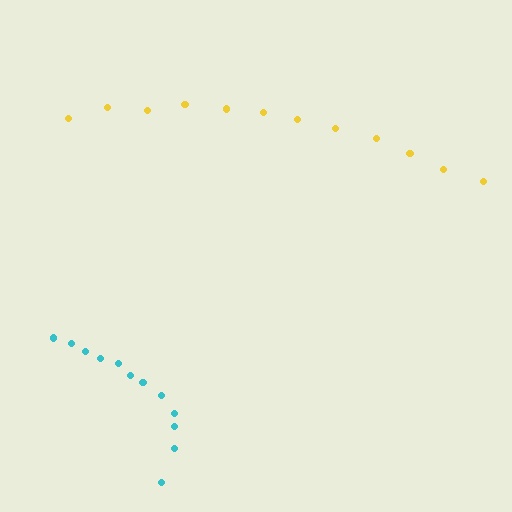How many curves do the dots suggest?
There are 2 distinct paths.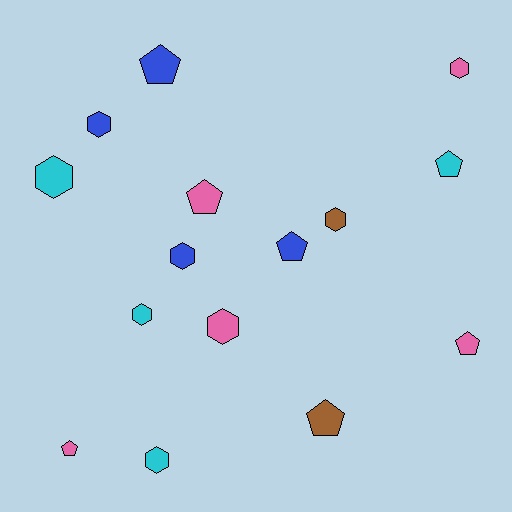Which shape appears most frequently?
Hexagon, with 8 objects.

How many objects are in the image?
There are 15 objects.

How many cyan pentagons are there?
There is 1 cyan pentagon.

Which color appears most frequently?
Pink, with 5 objects.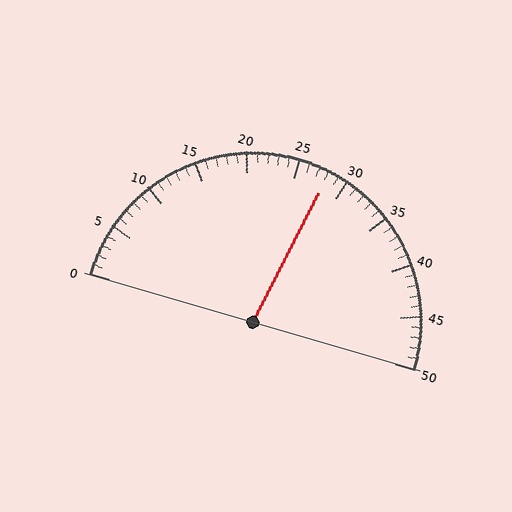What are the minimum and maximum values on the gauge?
The gauge ranges from 0 to 50.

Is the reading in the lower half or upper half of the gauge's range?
The reading is in the upper half of the range (0 to 50).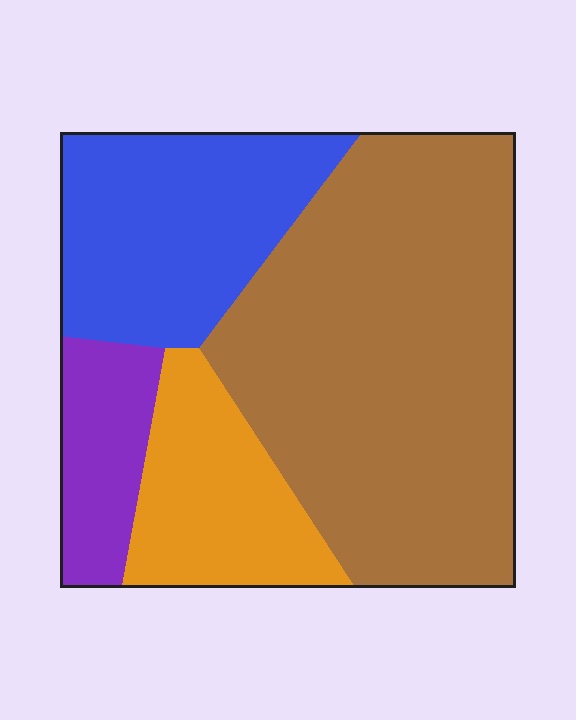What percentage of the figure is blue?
Blue covers about 25% of the figure.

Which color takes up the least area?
Purple, at roughly 10%.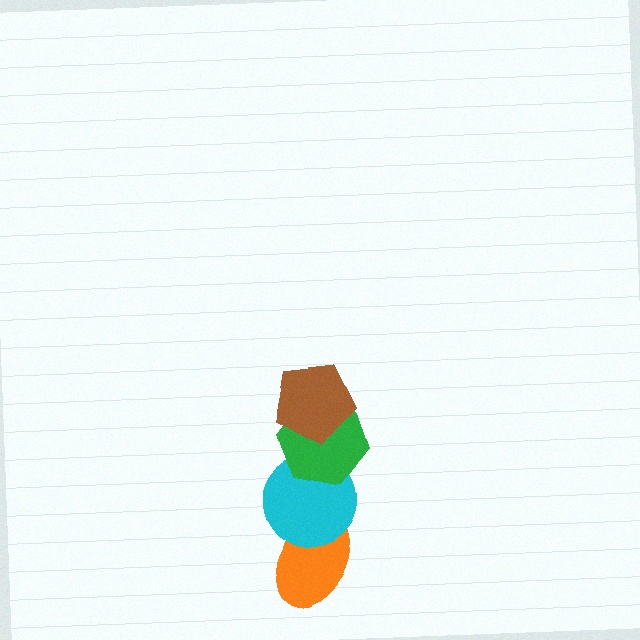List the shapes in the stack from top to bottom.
From top to bottom: the brown pentagon, the green hexagon, the cyan circle, the orange ellipse.